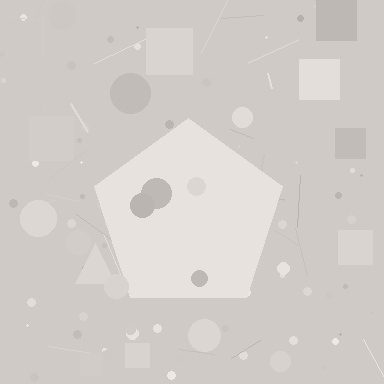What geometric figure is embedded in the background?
A pentagon is embedded in the background.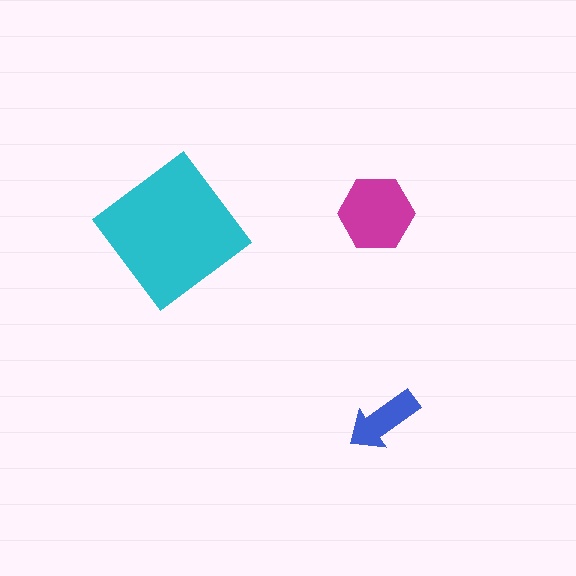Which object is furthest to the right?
The blue arrow is rightmost.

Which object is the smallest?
The blue arrow.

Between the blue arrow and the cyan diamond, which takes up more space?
The cyan diamond.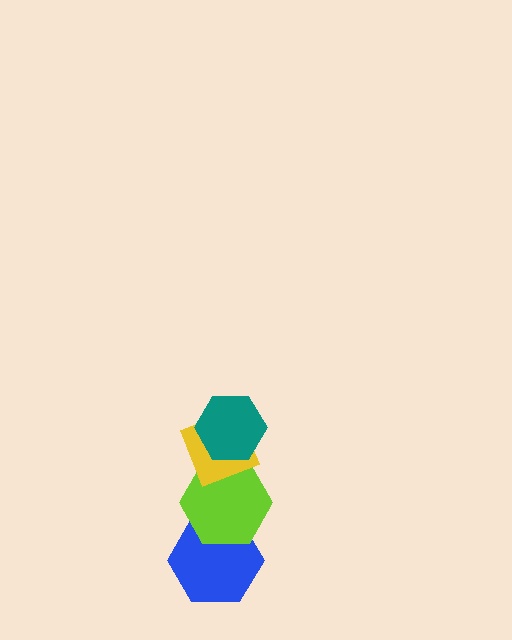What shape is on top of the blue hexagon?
The lime hexagon is on top of the blue hexagon.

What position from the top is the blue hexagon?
The blue hexagon is 4th from the top.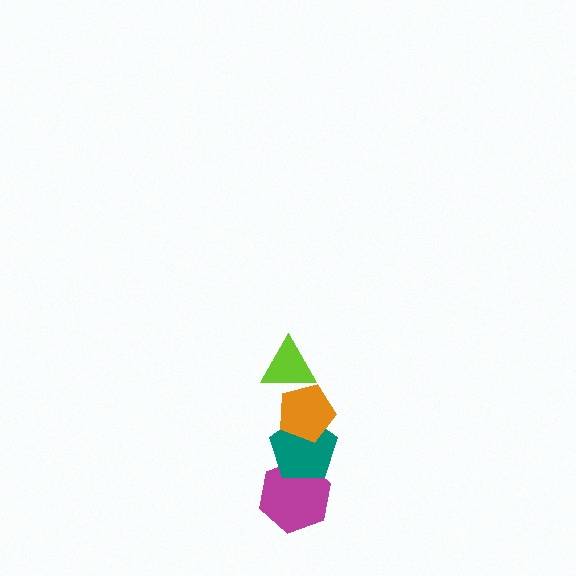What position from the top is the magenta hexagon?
The magenta hexagon is 4th from the top.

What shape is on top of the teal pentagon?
The orange pentagon is on top of the teal pentagon.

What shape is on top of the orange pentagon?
The lime triangle is on top of the orange pentagon.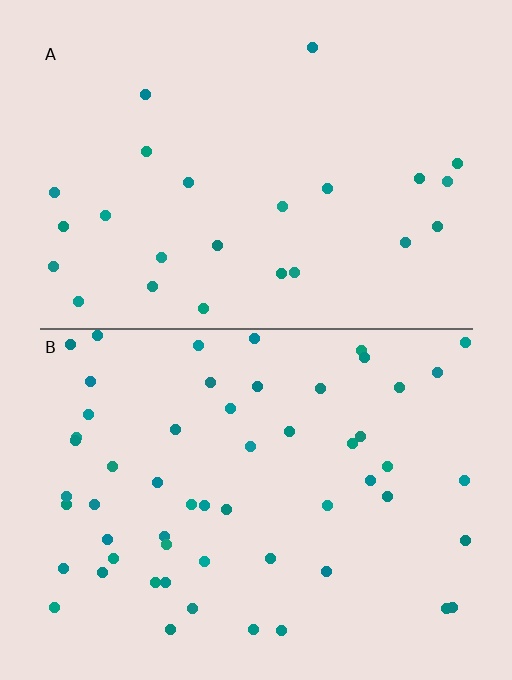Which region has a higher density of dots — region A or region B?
B (the bottom).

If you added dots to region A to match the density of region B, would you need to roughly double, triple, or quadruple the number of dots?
Approximately double.